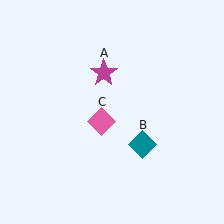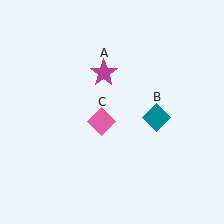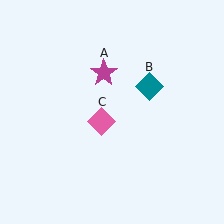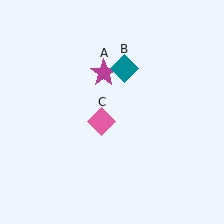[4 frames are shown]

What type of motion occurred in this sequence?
The teal diamond (object B) rotated counterclockwise around the center of the scene.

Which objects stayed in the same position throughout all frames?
Magenta star (object A) and pink diamond (object C) remained stationary.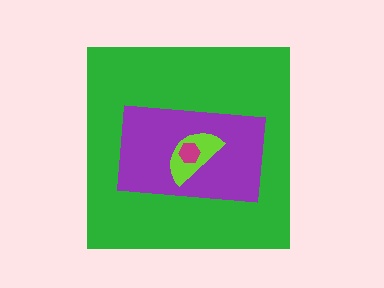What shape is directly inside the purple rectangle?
The lime semicircle.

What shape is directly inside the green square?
The purple rectangle.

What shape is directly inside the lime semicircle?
The magenta hexagon.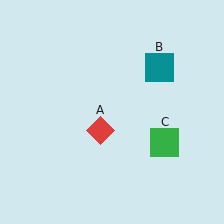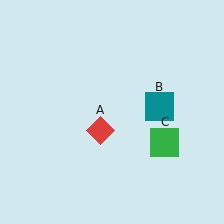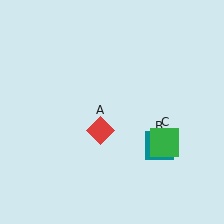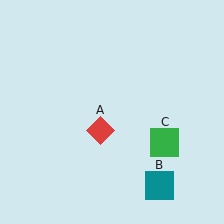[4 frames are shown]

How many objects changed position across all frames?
1 object changed position: teal square (object B).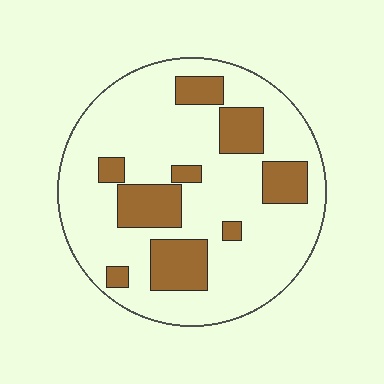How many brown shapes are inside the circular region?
9.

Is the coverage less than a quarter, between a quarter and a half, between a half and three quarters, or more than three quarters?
Less than a quarter.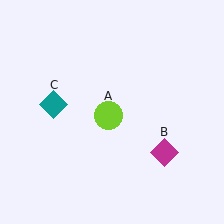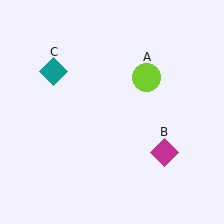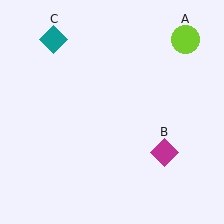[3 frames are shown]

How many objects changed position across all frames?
2 objects changed position: lime circle (object A), teal diamond (object C).